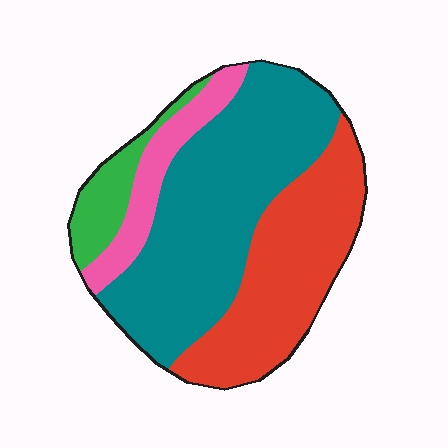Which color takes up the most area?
Teal, at roughly 45%.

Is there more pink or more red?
Red.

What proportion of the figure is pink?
Pink covers about 10% of the figure.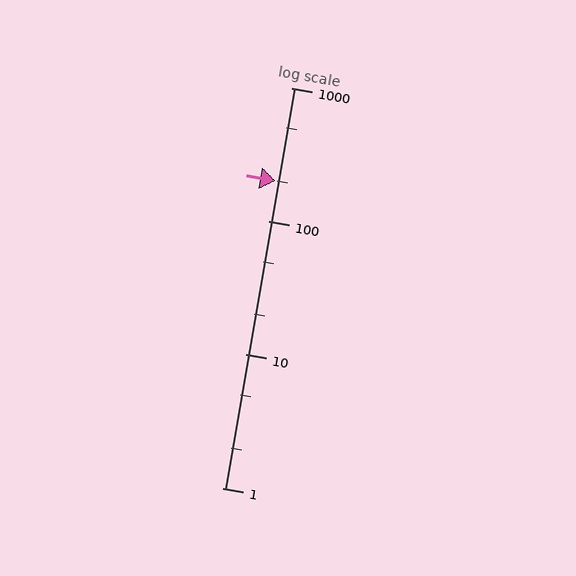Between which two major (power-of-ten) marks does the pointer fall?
The pointer is between 100 and 1000.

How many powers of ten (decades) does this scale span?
The scale spans 3 decades, from 1 to 1000.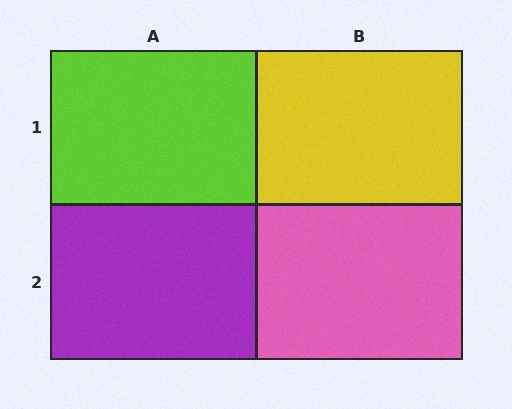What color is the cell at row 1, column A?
Lime.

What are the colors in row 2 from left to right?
Purple, pink.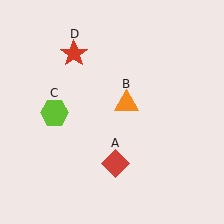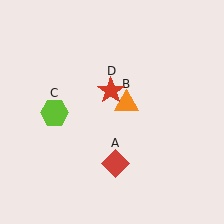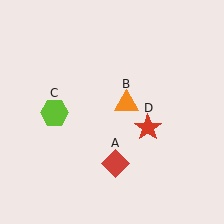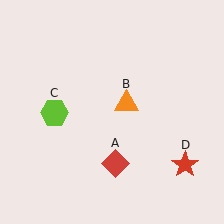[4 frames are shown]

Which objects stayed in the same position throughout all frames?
Red diamond (object A) and orange triangle (object B) and lime hexagon (object C) remained stationary.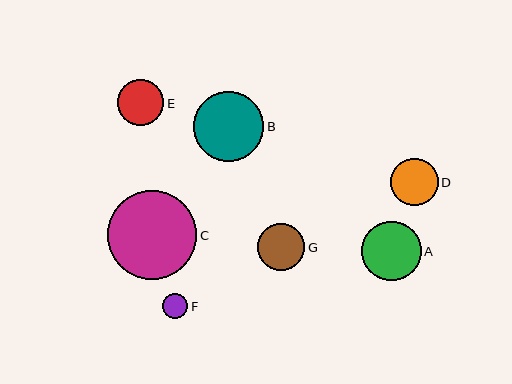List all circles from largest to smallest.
From largest to smallest: C, B, A, D, G, E, F.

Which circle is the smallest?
Circle F is the smallest with a size of approximately 25 pixels.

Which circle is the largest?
Circle C is the largest with a size of approximately 89 pixels.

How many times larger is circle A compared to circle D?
Circle A is approximately 1.3 times the size of circle D.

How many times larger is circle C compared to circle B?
Circle C is approximately 1.3 times the size of circle B.